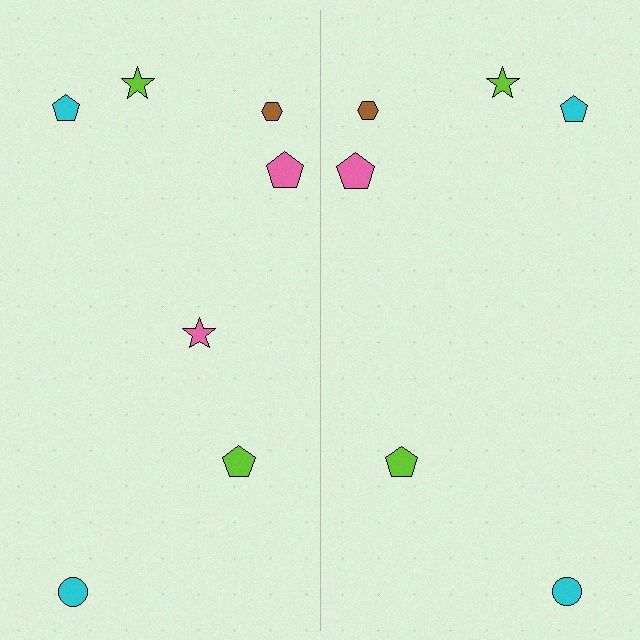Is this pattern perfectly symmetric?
No, the pattern is not perfectly symmetric. A pink star is missing from the right side.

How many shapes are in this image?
There are 13 shapes in this image.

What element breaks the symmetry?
A pink star is missing from the right side.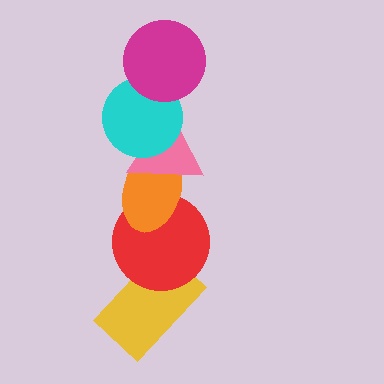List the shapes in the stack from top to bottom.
From top to bottom: the magenta circle, the cyan circle, the pink triangle, the orange ellipse, the red circle, the yellow rectangle.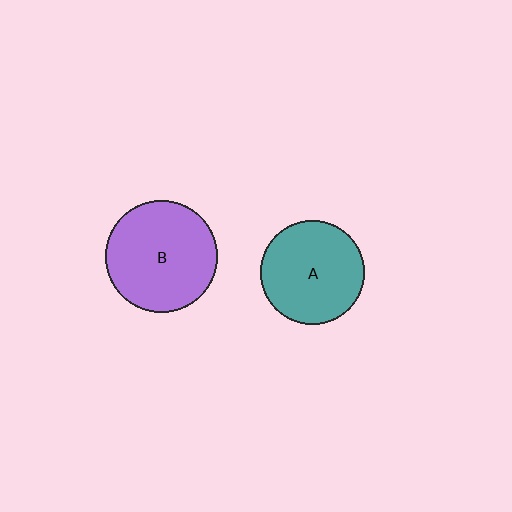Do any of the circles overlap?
No, none of the circles overlap.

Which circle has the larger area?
Circle B (purple).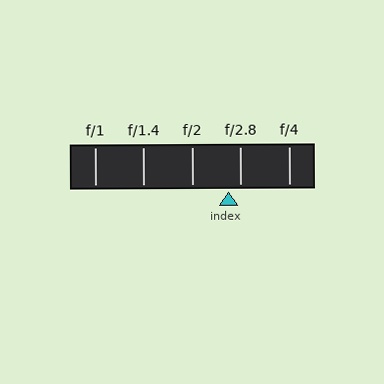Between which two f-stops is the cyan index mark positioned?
The index mark is between f/2 and f/2.8.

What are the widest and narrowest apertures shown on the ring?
The widest aperture shown is f/1 and the narrowest is f/4.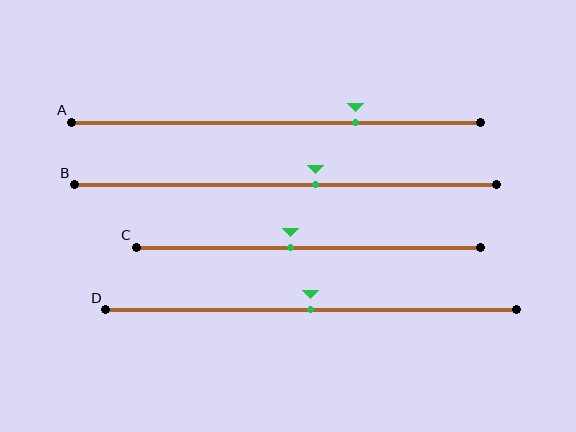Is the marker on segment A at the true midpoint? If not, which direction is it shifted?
No, the marker on segment A is shifted to the right by about 19% of the segment length.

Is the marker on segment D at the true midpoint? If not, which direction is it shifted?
Yes, the marker on segment D is at the true midpoint.